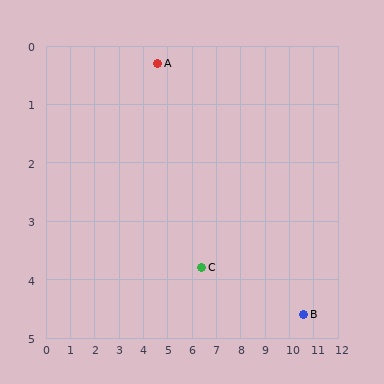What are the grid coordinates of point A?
Point A is at approximately (4.6, 0.3).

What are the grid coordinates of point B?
Point B is at approximately (10.6, 4.6).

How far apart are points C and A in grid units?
Points C and A are about 3.9 grid units apart.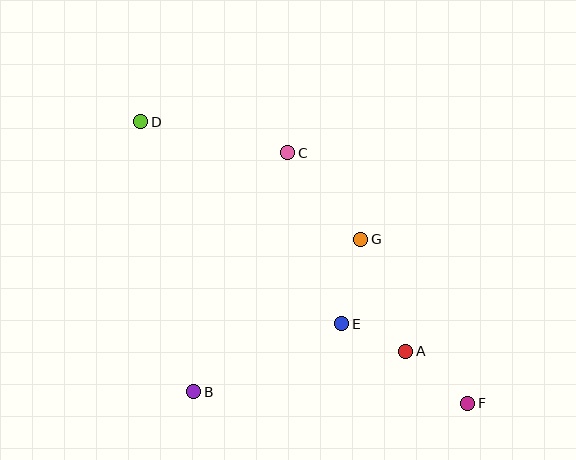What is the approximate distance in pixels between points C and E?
The distance between C and E is approximately 179 pixels.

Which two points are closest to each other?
Points A and E are closest to each other.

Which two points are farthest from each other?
Points D and F are farthest from each other.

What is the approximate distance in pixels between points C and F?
The distance between C and F is approximately 308 pixels.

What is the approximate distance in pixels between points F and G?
The distance between F and G is approximately 196 pixels.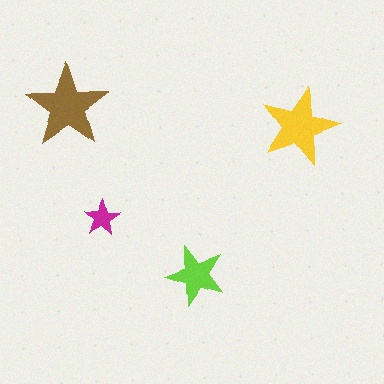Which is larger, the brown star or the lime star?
The brown one.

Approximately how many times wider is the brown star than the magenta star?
About 2.5 times wider.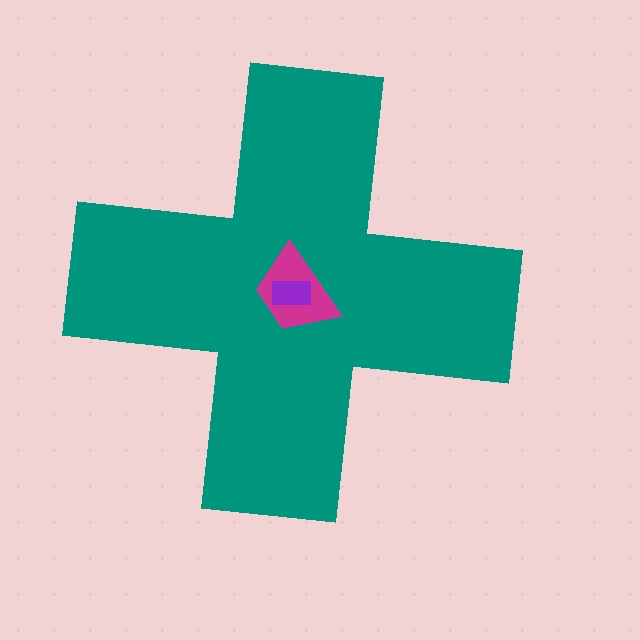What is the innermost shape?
The purple rectangle.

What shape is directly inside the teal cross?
The magenta trapezoid.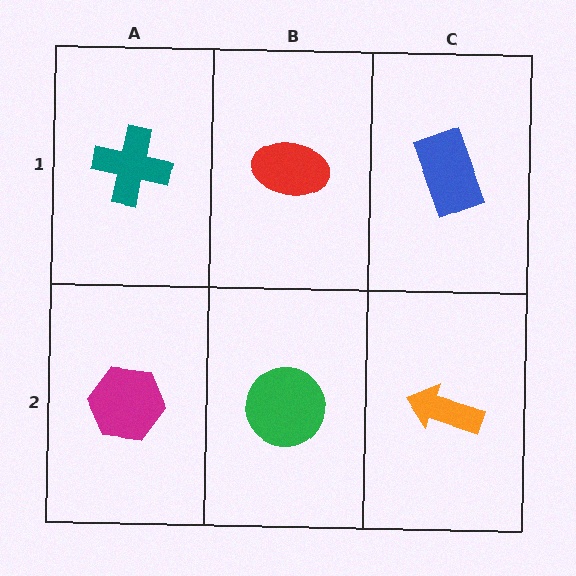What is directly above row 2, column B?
A red ellipse.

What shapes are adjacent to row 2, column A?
A teal cross (row 1, column A), a green circle (row 2, column B).